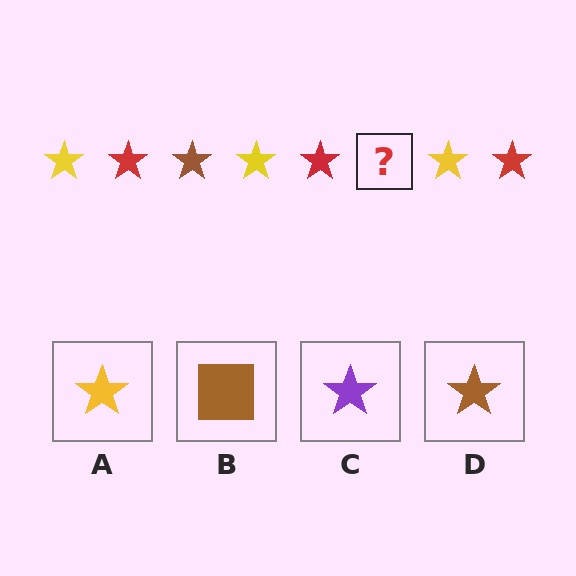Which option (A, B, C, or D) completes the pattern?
D.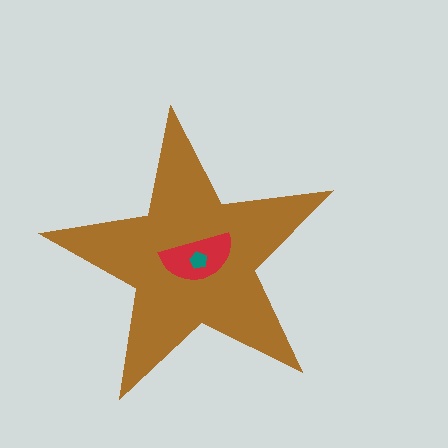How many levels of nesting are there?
3.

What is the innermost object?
The teal pentagon.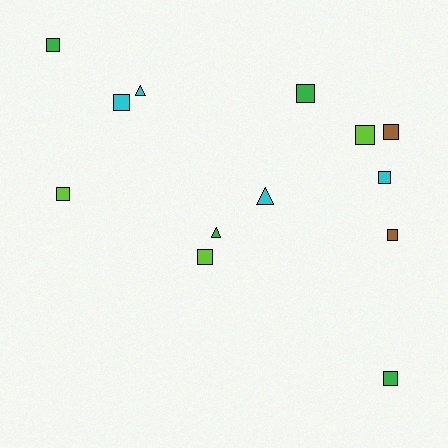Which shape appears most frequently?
Square, with 10 objects.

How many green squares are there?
There are 3 green squares.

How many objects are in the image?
There are 13 objects.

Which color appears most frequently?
Green, with 4 objects.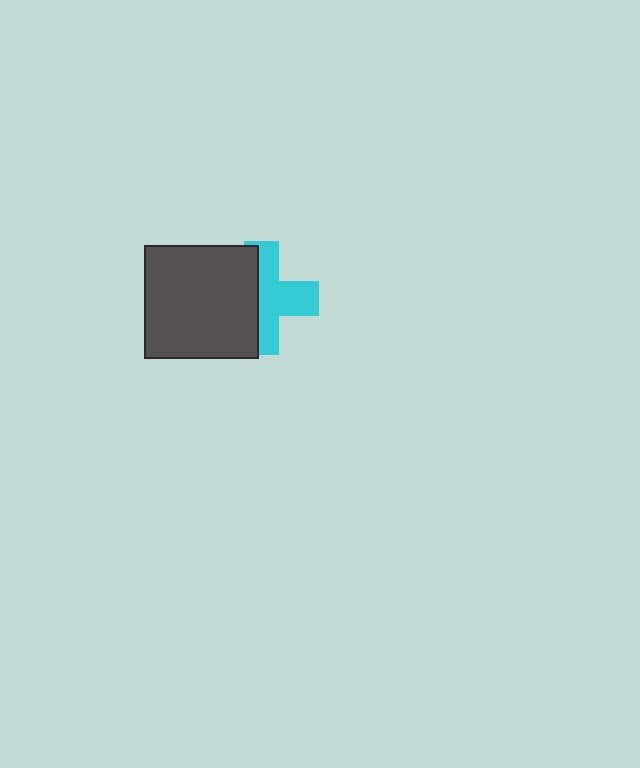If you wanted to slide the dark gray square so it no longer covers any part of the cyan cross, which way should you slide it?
Slide it left — that is the most direct way to separate the two shapes.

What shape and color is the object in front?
The object in front is a dark gray square.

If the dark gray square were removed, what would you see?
You would see the complete cyan cross.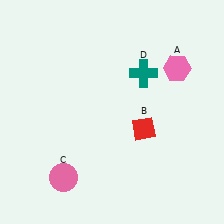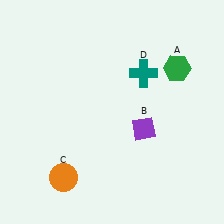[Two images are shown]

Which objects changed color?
A changed from pink to green. B changed from red to purple. C changed from pink to orange.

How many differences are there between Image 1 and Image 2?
There are 3 differences between the two images.